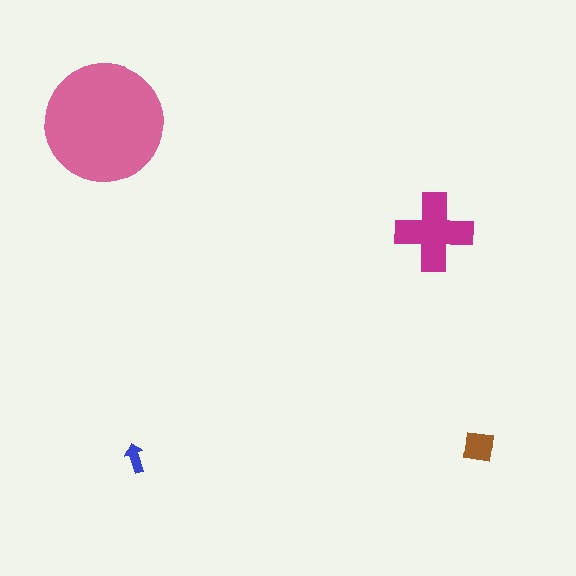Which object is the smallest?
The blue arrow.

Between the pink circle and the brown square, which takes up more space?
The pink circle.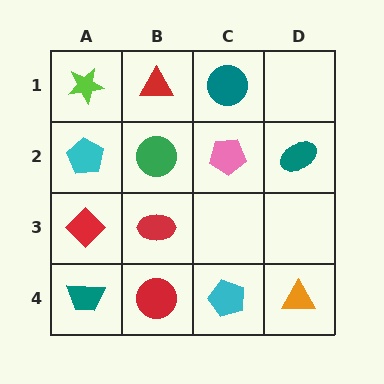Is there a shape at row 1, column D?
No, that cell is empty.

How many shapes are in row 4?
4 shapes.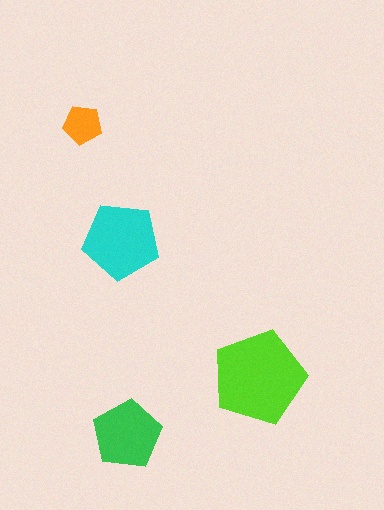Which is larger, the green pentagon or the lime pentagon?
The lime one.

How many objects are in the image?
There are 4 objects in the image.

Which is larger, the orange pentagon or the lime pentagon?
The lime one.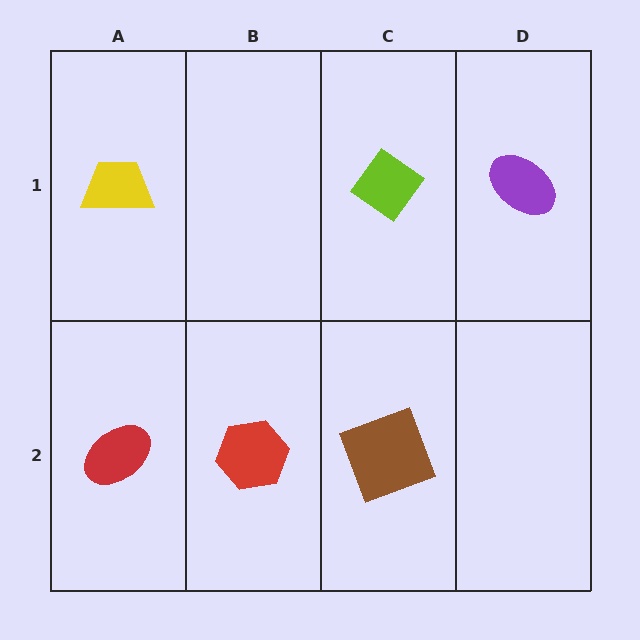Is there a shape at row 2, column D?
No, that cell is empty.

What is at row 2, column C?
A brown square.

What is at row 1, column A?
A yellow trapezoid.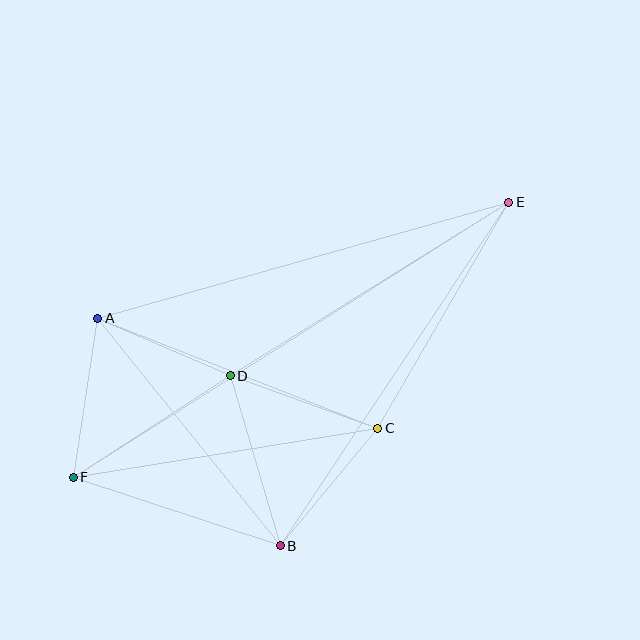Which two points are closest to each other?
Points A and D are closest to each other.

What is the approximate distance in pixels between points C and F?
The distance between C and F is approximately 308 pixels.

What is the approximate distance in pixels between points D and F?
The distance between D and F is approximately 187 pixels.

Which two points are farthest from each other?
Points E and F are farthest from each other.